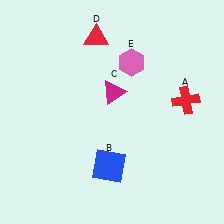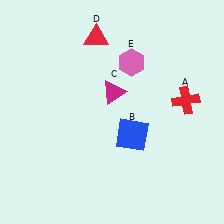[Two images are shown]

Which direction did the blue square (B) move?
The blue square (B) moved up.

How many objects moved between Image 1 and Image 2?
1 object moved between the two images.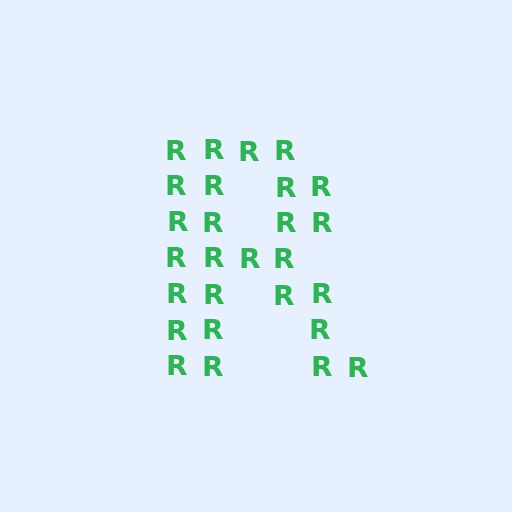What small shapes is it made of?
It is made of small letter R's.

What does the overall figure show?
The overall figure shows the letter R.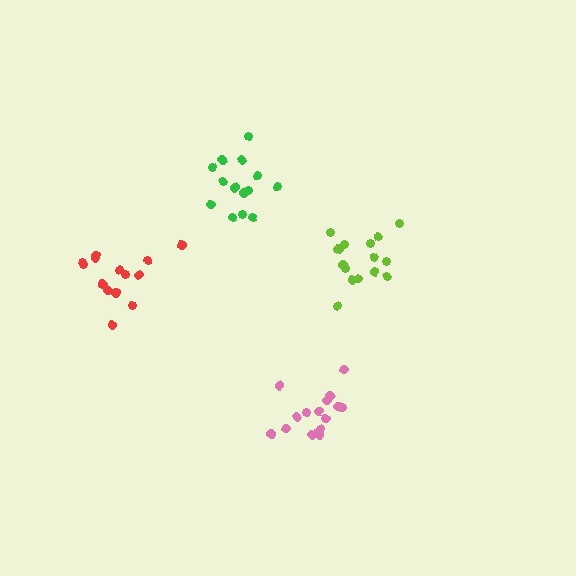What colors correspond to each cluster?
The clusters are colored: green, pink, lime, red.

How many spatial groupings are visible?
There are 4 spatial groupings.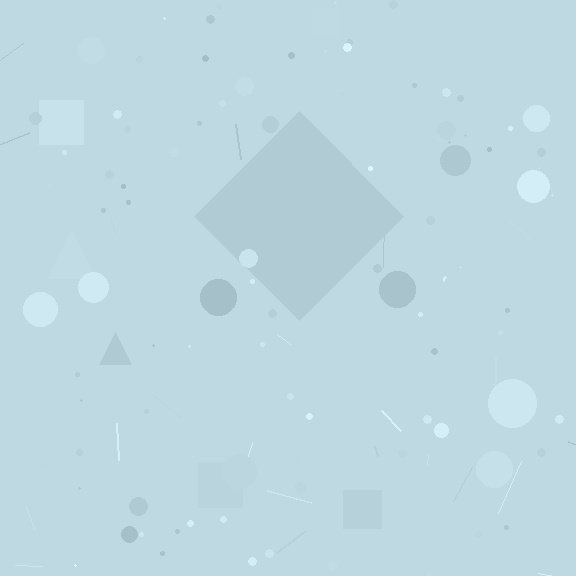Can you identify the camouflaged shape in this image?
The camouflaged shape is a diamond.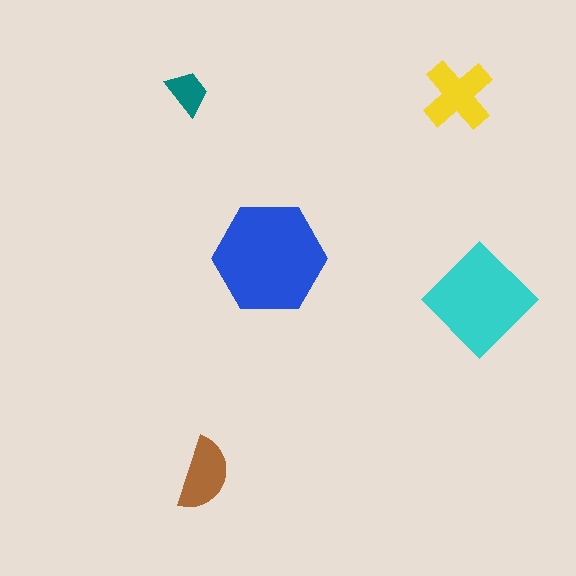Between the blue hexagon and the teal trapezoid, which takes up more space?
The blue hexagon.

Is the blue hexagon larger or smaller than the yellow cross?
Larger.